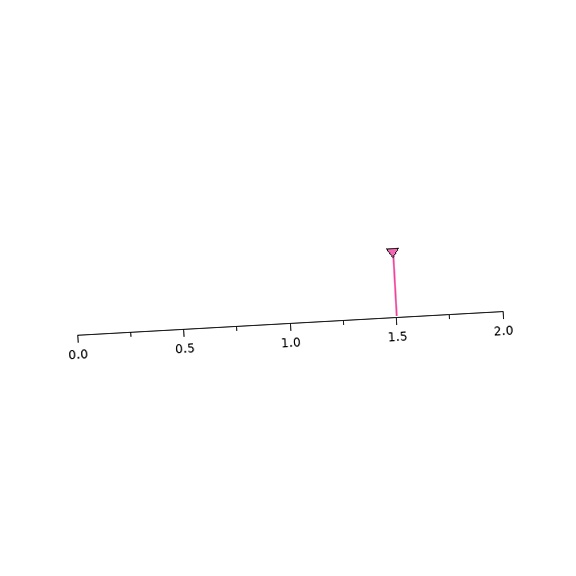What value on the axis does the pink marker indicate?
The marker indicates approximately 1.5.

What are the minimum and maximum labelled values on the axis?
The axis runs from 0.0 to 2.0.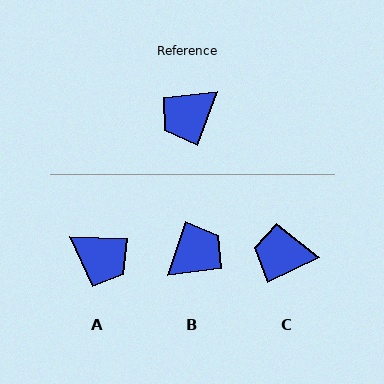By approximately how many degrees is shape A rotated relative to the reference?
Approximately 108 degrees counter-clockwise.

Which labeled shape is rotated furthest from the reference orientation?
B, about 178 degrees away.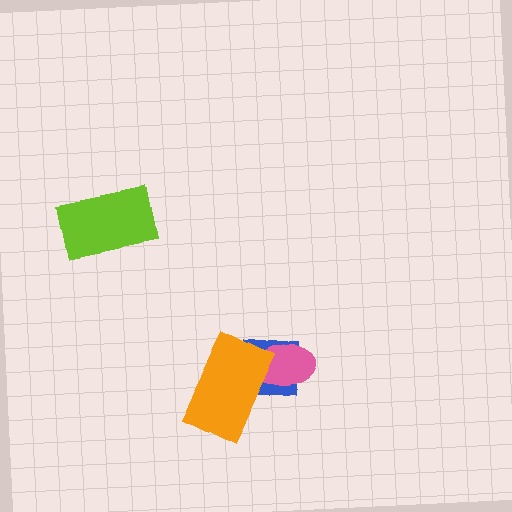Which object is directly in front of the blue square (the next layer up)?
The pink ellipse is directly in front of the blue square.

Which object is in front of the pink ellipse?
The orange rectangle is in front of the pink ellipse.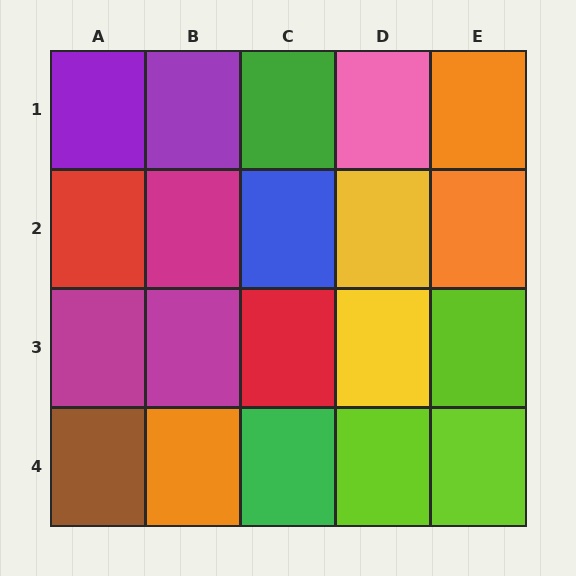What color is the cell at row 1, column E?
Orange.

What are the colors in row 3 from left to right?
Magenta, magenta, red, yellow, lime.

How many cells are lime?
3 cells are lime.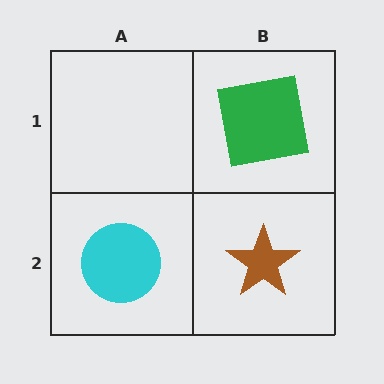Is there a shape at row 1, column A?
No, that cell is empty.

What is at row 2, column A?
A cyan circle.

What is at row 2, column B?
A brown star.